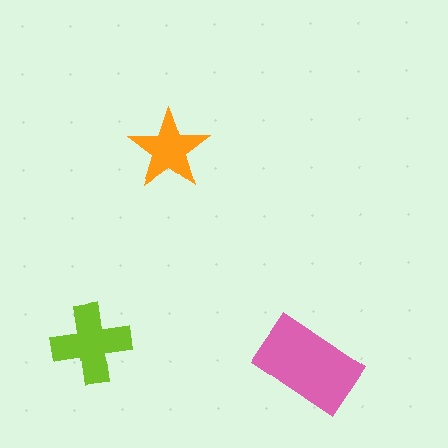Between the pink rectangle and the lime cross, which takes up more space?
The pink rectangle.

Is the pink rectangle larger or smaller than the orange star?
Larger.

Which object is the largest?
The pink rectangle.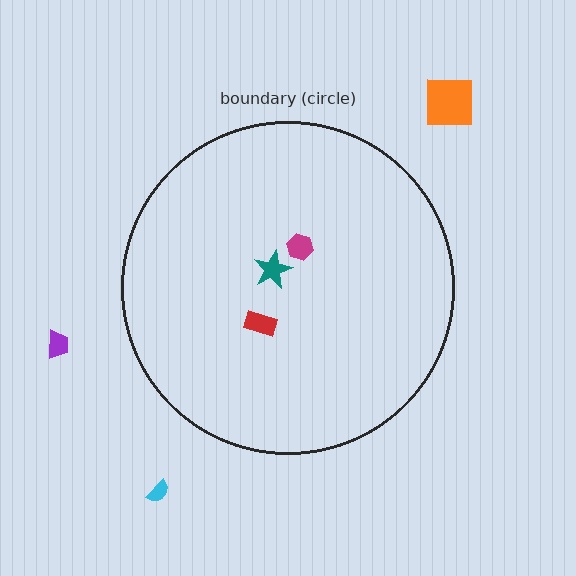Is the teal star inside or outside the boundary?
Inside.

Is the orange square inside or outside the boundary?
Outside.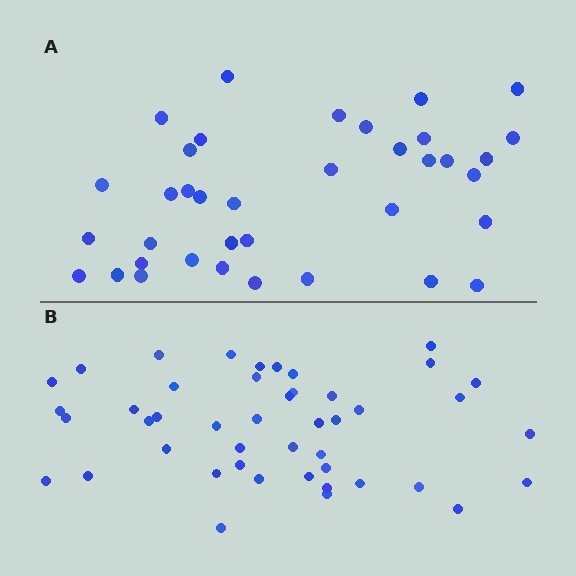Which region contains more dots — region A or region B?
Region B (the bottom region) has more dots.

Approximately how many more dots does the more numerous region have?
Region B has roughly 8 or so more dots than region A.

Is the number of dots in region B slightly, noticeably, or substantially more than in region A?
Region B has only slightly more — the two regions are fairly close. The ratio is roughly 1.2 to 1.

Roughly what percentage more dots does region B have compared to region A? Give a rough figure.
About 20% more.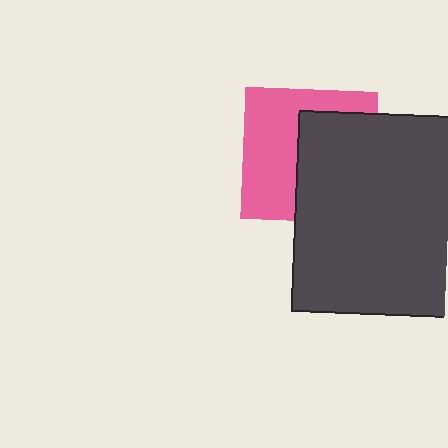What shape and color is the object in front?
The object in front is a dark gray square.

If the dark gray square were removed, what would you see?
You would see the complete pink square.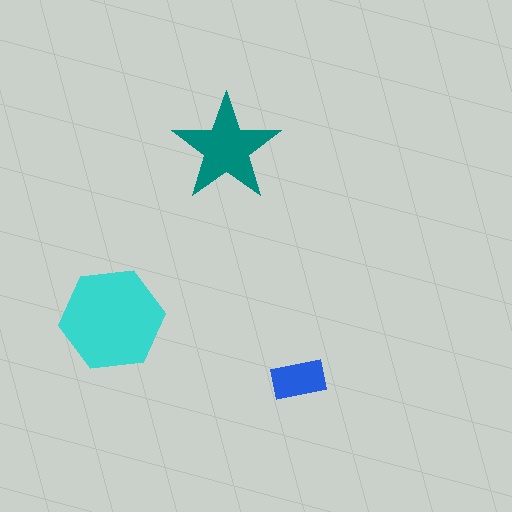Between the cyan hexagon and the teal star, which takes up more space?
The cyan hexagon.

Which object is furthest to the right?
The blue rectangle is rightmost.